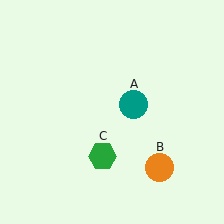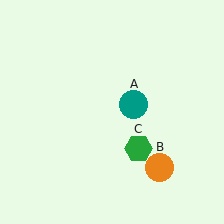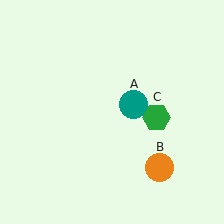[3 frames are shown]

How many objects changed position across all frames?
1 object changed position: green hexagon (object C).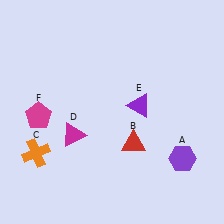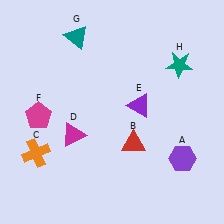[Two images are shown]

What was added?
A teal triangle (G), a teal star (H) were added in Image 2.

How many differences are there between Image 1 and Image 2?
There are 2 differences between the two images.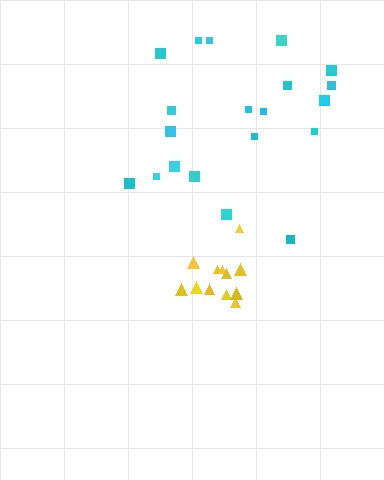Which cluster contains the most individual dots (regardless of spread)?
Cyan (20).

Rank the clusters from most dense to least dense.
yellow, cyan.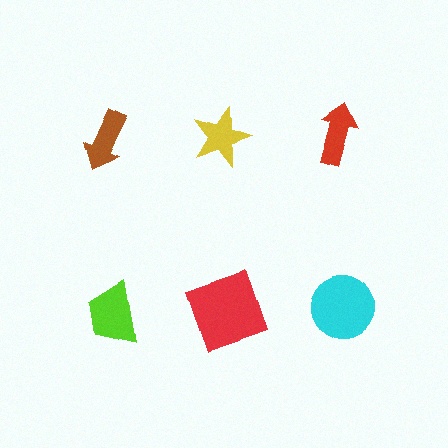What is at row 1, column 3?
A red arrow.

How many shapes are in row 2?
3 shapes.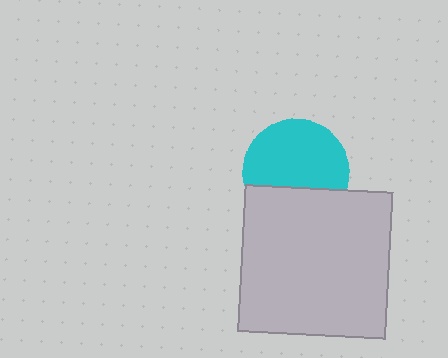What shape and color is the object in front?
The object in front is a light gray square.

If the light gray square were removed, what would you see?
You would see the complete cyan circle.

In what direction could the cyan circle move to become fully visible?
The cyan circle could move up. That would shift it out from behind the light gray square entirely.